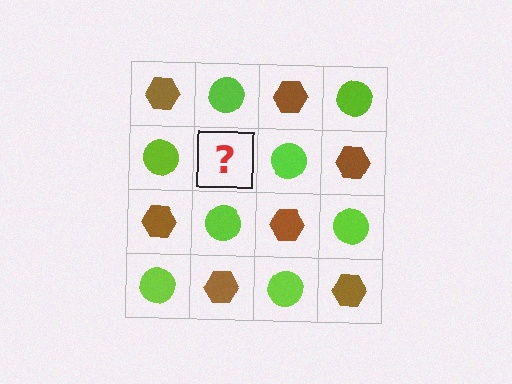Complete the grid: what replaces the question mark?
The question mark should be replaced with a brown hexagon.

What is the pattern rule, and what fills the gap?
The rule is that it alternates brown hexagon and lime circle in a checkerboard pattern. The gap should be filled with a brown hexagon.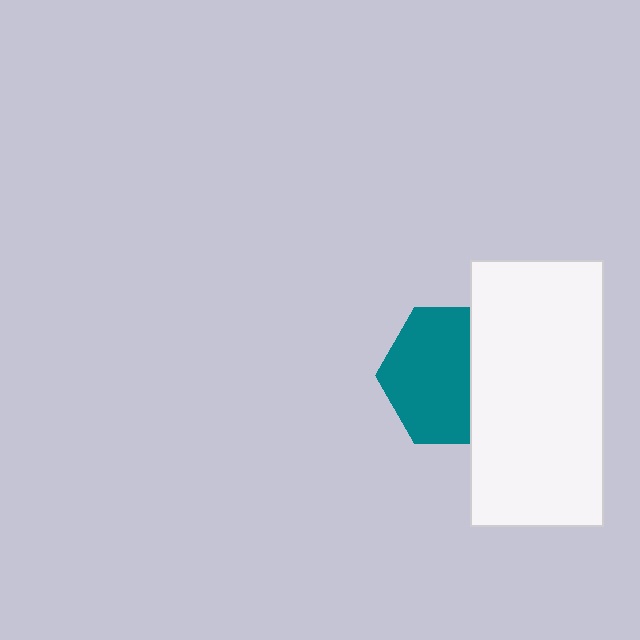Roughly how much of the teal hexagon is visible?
About half of it is visible (roughly 63%).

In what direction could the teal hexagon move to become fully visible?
The teal hexagon could move left. That would shift it out from behind the white rectangle entirely.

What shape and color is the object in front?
The object in front is a white rectangle.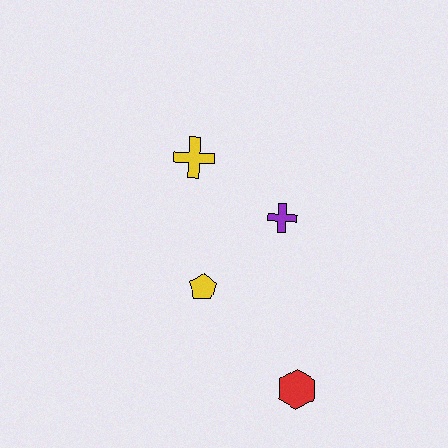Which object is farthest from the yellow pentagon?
The red hexagon is farthest from the yellow pentagon.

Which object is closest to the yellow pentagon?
The purple cross is closest to the yellow pentagon.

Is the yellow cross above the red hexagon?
Yes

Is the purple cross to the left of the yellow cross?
No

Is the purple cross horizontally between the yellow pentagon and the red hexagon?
Yes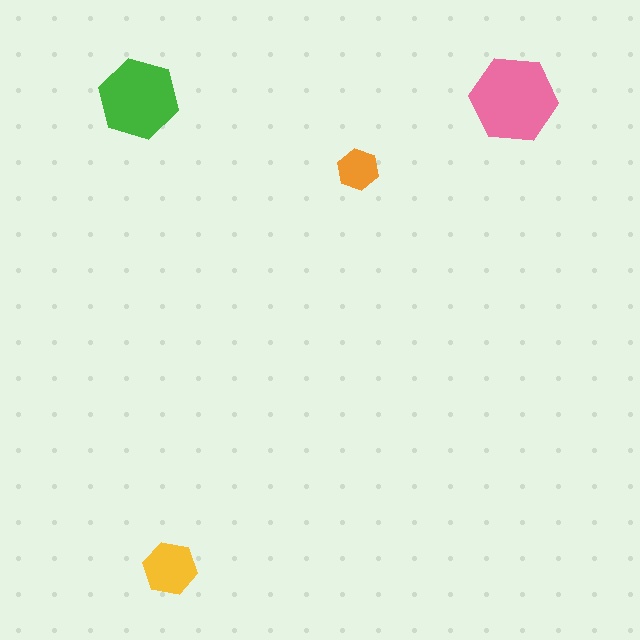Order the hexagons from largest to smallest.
the pink one, the green one, the yellow one, the orange one.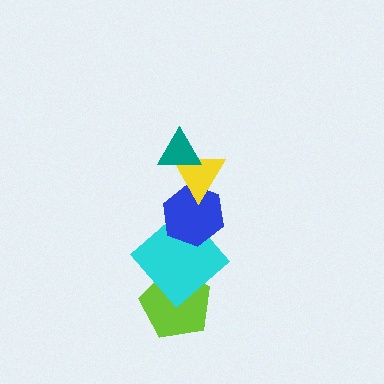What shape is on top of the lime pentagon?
The cyan diamond is on top of the lime pentagon.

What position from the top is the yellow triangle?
The yellow triangle is 2nd from the top.